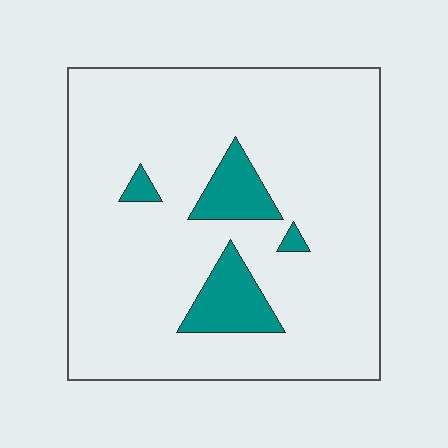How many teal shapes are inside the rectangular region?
4.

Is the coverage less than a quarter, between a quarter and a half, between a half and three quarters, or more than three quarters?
Less than a quarter.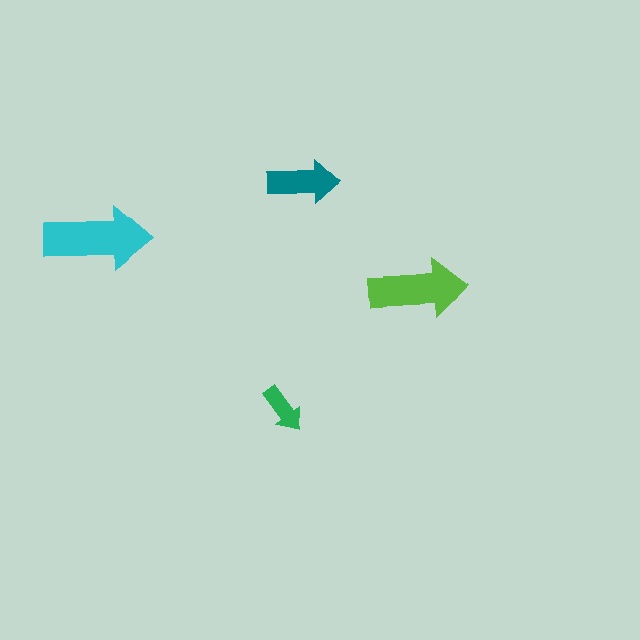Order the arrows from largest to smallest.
the cyan one, the lime one, the teal one, the green one.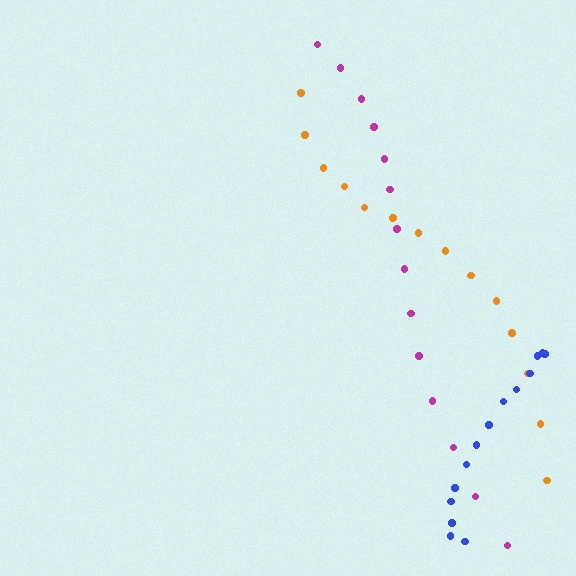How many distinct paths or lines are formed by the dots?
There are 3 distinct paths.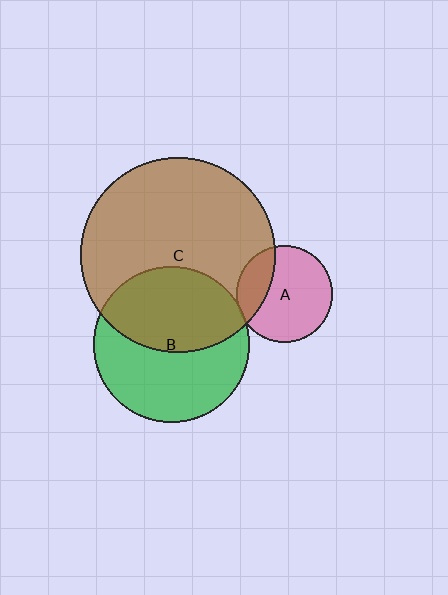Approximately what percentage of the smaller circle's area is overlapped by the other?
Approximately 50%.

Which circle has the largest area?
Circle C (brown).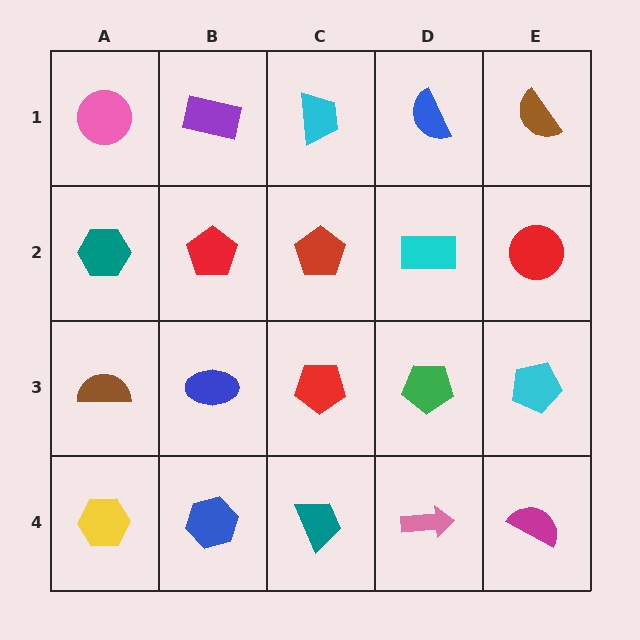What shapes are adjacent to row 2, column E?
A brown semicircle (row 1, column E), a cyan pentagon (row 3, column E), a cyan rectangle (row 2, column D).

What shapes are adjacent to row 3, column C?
A red pentagon (row 2, column C), a teal trapezoid (row 4, column C), a blue ellipse (row 3, column B), a green pentagon (row 3, column D).